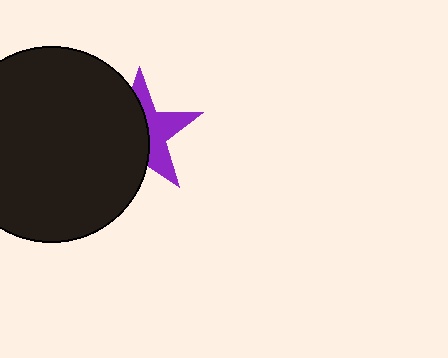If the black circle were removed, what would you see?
You would see the complete purple star.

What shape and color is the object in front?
The object in front is a black circle.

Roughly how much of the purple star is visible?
A small part of it is visible (roughly 44%).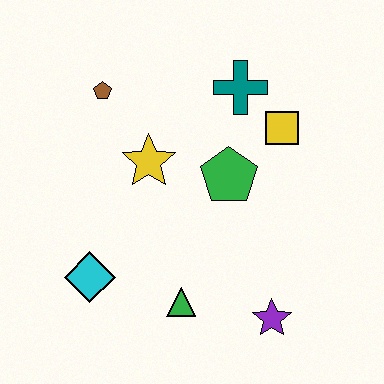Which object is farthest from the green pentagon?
The cyan diamond is farthest from the green pentagon.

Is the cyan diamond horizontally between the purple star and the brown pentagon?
No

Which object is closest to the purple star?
The green triangle is closest to the purple star.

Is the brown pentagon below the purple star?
No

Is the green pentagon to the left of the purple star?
Yes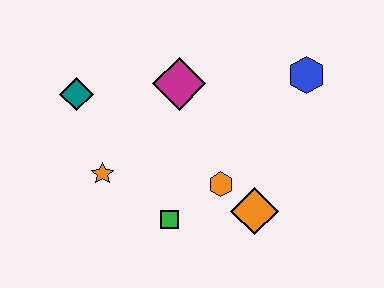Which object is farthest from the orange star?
The blue hexagon is farthest from the orange star.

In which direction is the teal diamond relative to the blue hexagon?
The teal diamond is to the left of the blue hexagon.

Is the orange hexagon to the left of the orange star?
No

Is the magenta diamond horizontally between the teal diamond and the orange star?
No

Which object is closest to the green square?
The orange hexagon is closest to the green square.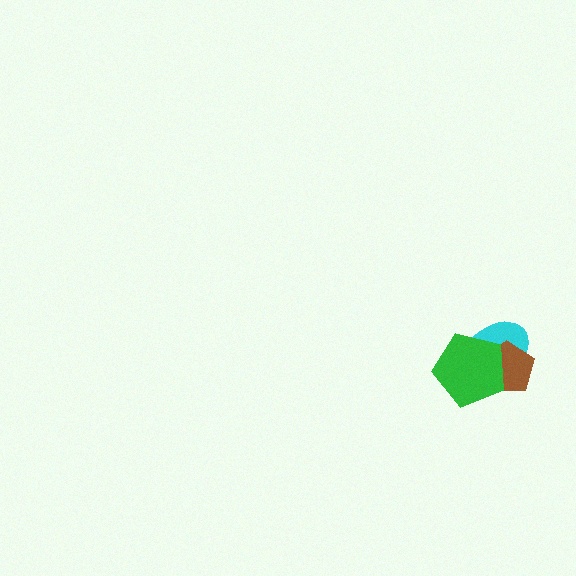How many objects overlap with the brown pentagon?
2 objects overlap with the brown pentagon.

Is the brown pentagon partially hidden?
Yes, it is partially covered by another shape.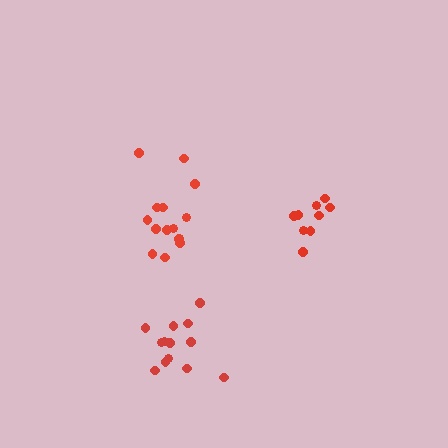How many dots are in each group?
Group 1: 15 dots, Group 2: 13 dots, Group 3: 9 dots (37 total).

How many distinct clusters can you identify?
There are 3 distinct clusters.